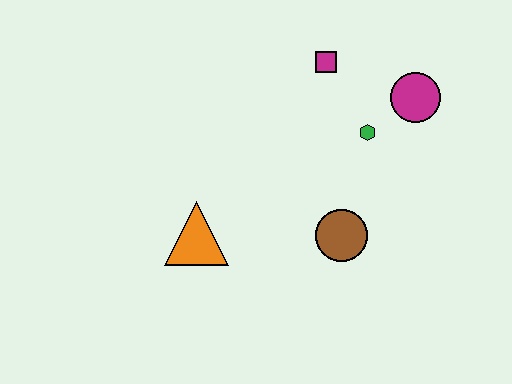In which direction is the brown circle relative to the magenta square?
The brown circle is below the magenta square.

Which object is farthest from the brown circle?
The magenta square is farthest from the brown circle.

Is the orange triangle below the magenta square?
Yes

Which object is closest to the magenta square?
The green hexagon is closest to the magenta square.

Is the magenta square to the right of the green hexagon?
No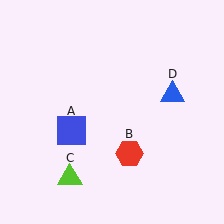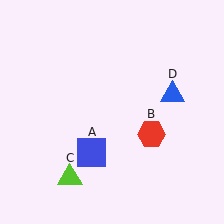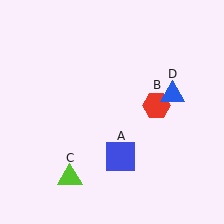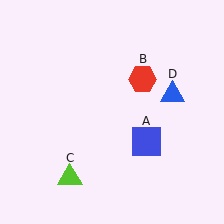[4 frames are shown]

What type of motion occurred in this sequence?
The blue square (object A), red hexagon (object B) rotated counterclockwise around the center of the scene.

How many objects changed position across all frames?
2 objects changed position: blue square (object A), red hexagon (object B).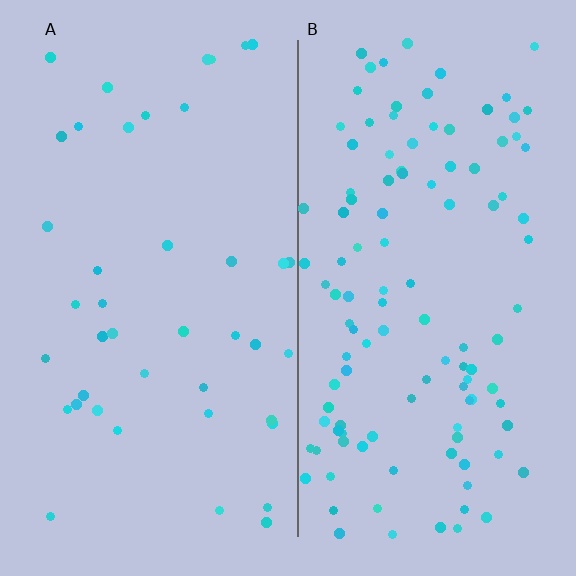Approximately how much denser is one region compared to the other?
Approximately 2.7× — region B over region A.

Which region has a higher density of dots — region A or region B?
B (the right).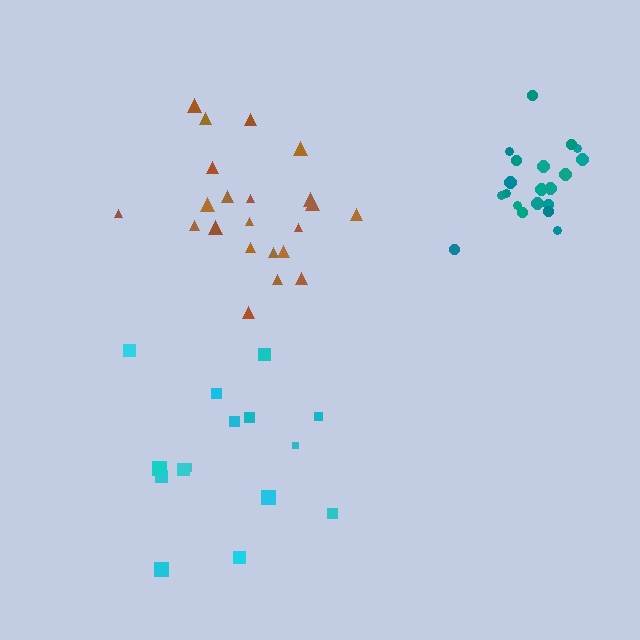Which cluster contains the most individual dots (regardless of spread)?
Brown (22).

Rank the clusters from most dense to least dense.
teal, brown, cyan.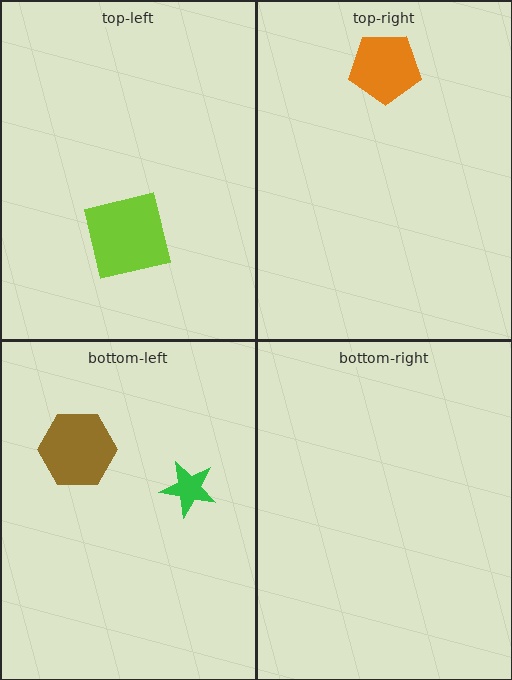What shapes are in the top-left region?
The lime square.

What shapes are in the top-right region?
The orange pentagon.